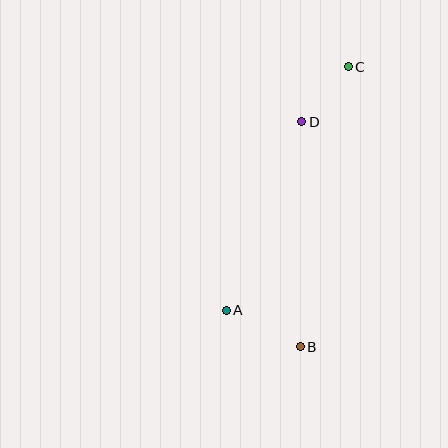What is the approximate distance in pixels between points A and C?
The distance between A and C is approximately 273 pixels.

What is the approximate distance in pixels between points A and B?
The distance between A and B is approximately 82 pixels.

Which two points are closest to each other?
Points C and D are closest to each other.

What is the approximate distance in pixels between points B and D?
The distance between B and D is approximately 225 pixels.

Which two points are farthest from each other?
Points B and C are farthest from each other.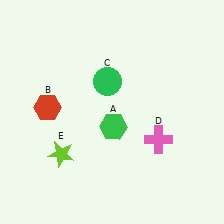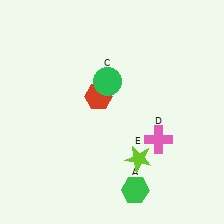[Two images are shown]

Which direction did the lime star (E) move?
The lime star (E) moved right.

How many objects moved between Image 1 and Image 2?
3 objects moved between the two images.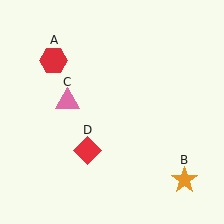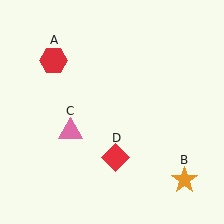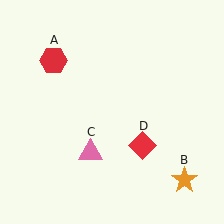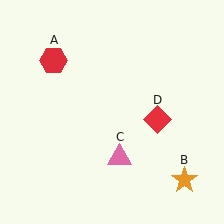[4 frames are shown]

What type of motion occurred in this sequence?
The pink triangle (object C), red diamond (object D) rotated counterclockwise around the center of the scene.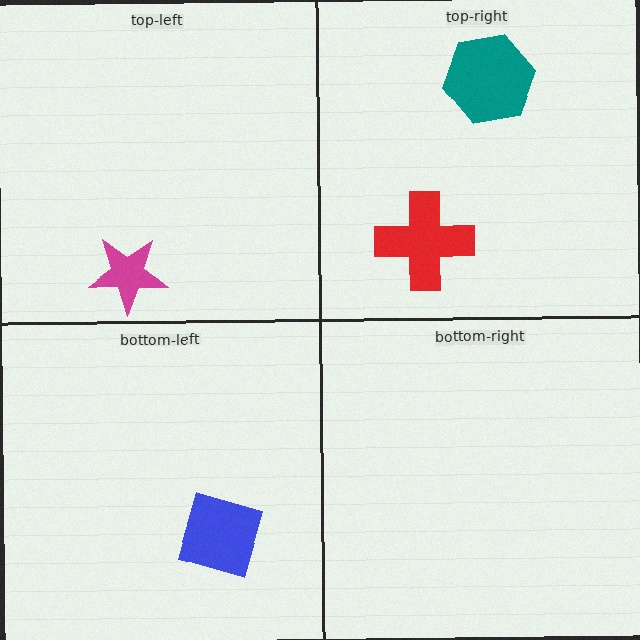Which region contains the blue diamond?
The bottom-left region.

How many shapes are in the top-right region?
2.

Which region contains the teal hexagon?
The top-right region.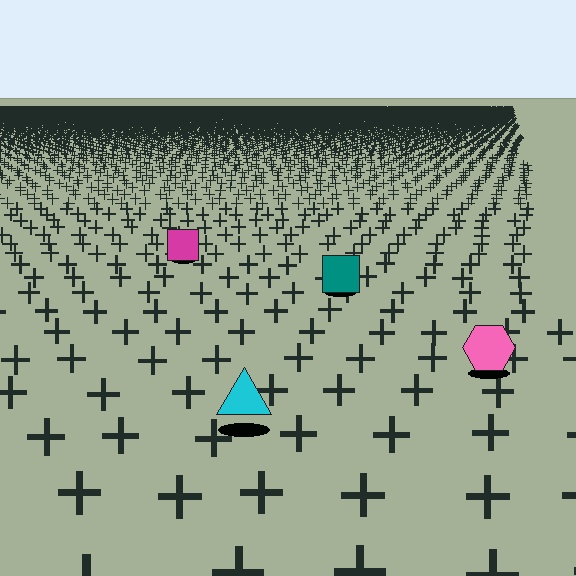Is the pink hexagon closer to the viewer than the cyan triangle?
No. The cyan triangle is closer — you can tell from the texture gradient: the ground texture is coarser near it.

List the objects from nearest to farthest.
From nearest to farthest: the cyan triangle, the pink hexagon, the teal square, the magenta square.